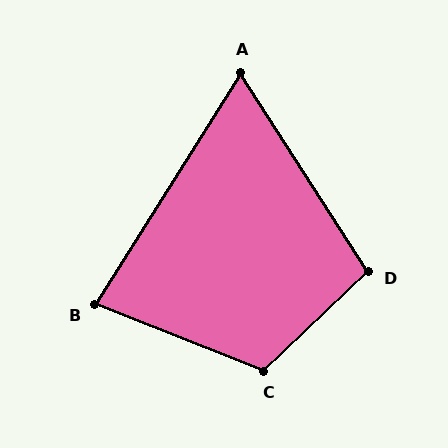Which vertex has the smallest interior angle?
A, at approximately 65 degrees.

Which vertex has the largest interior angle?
C, at approximately 115 degrees.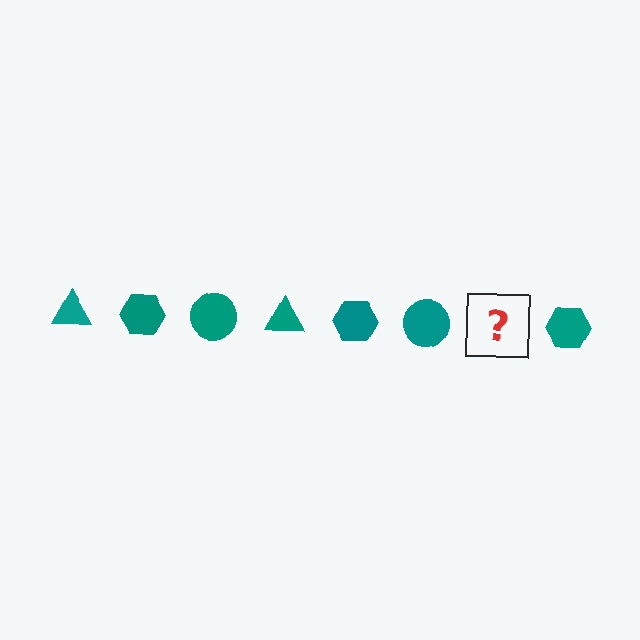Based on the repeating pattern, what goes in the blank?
The blank should be a teal triangle.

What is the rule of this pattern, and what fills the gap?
The rule is that the pattern cycles through triangle, hexagon, circle shapes in teal. The gap should be filled with a teal triangle.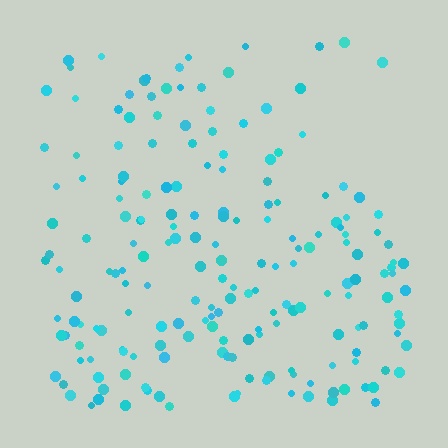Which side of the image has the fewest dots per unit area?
The top.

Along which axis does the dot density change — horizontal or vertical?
Vertical.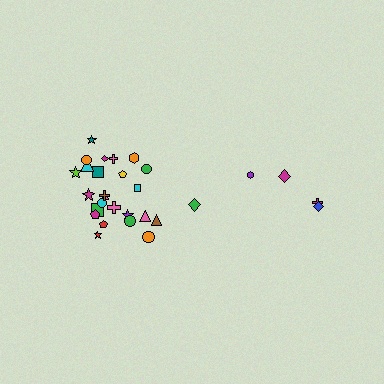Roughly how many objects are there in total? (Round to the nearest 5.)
Roughly 30 objects in total.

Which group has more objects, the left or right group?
The left group.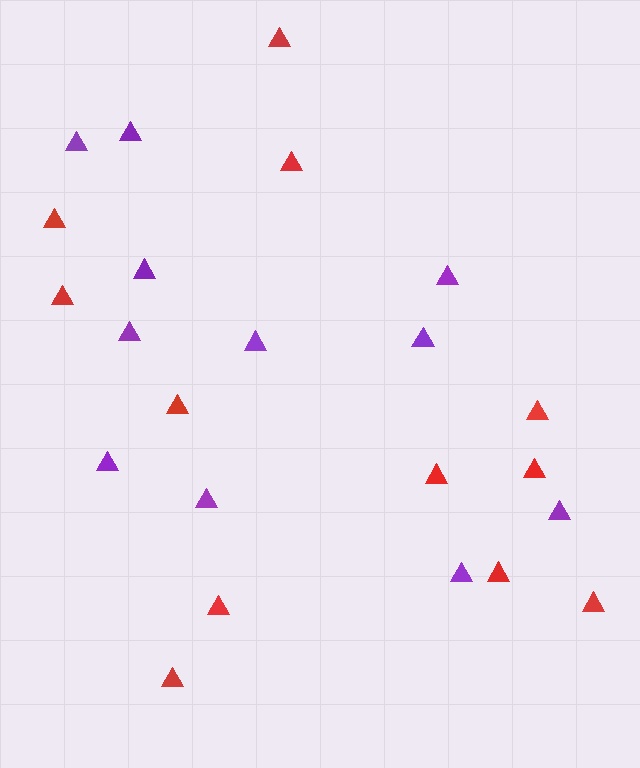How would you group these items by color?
There are 2 groups: one group of purple triangles (11) and one group of red triangles (12).